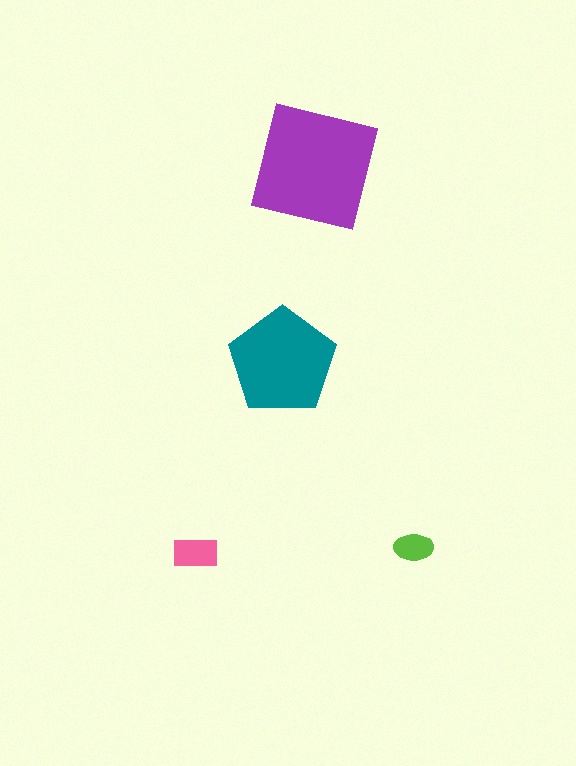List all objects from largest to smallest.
The purple square, the teal pentagon, the pink rectangle, the lime ellipse.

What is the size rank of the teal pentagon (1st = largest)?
2nd.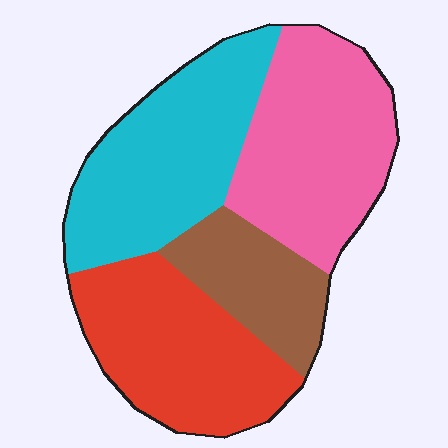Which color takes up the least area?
Brown, at roughly 15%.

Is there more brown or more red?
Red.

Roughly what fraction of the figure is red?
Red covers around 25% of the figure.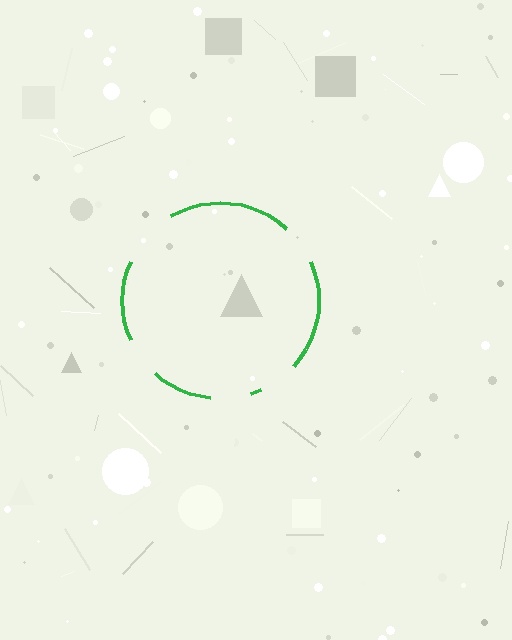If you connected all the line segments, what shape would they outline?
They would outline a circle.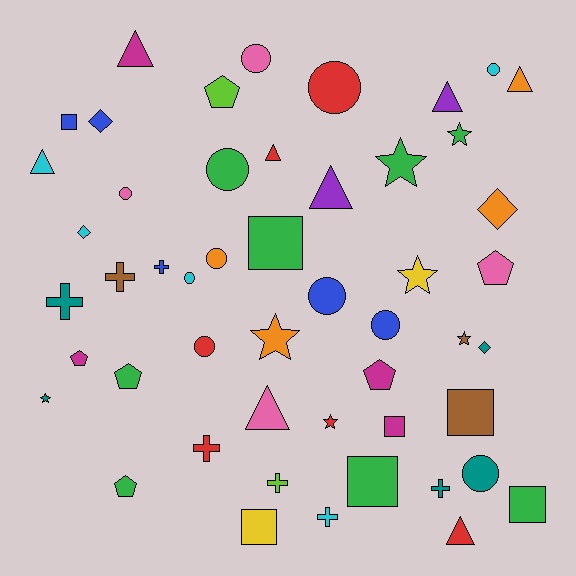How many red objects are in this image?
There are 6 red objects.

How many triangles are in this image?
There are 8 triangles.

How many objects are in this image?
There are 50 objects.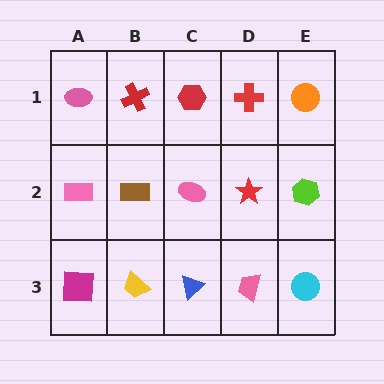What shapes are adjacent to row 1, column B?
A brown rectangle (row 2, column B), a pink ellipse (row 1, column A), a red hexagon (row 1, column C).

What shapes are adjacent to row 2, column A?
A pink ellipse (row 1, column A), a magenta square (row 3, column A), a brown rectangle (row 2, column B).